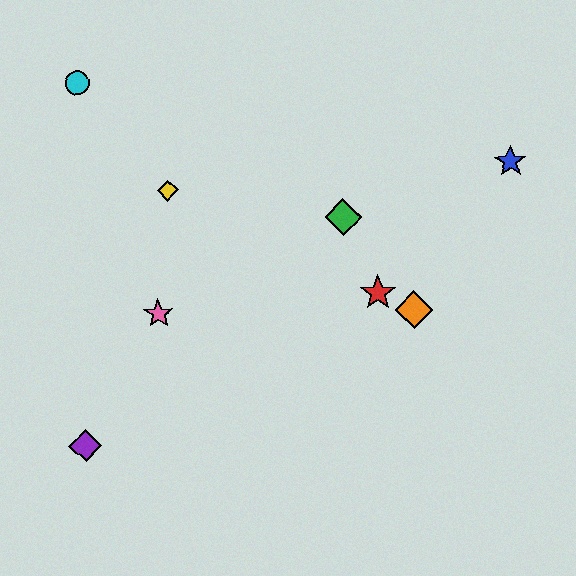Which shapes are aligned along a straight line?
The red star, the yellow diamond, the orange diamond are aligned along a straight line.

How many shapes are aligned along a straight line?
3 shapes (the red star, the yellow diamond, the orange diamond) are aligned along a straight line.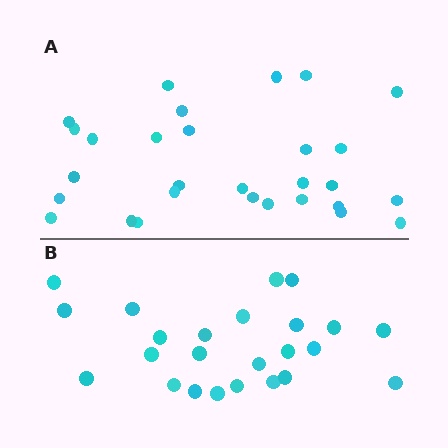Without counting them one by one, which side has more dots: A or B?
Region A (the top region) has more dots.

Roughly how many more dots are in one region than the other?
Region A has about 5 more dots than region B.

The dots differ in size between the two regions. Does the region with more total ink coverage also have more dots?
No. Region B has more total ink coverage because its dots are larger, but region A actually contains more individual dots. Total area can be misleading — the number of items is what matters here.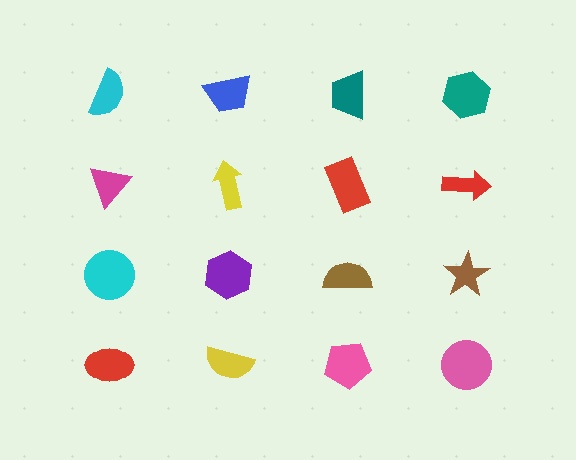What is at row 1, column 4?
A teal hexagon.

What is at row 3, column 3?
A brown semicircle.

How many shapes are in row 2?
4 shapes.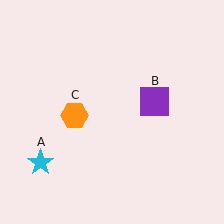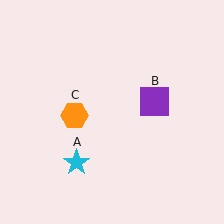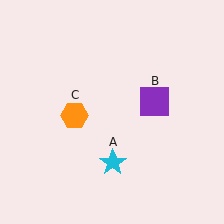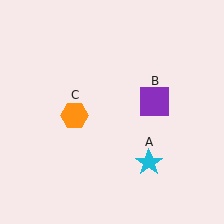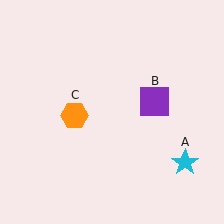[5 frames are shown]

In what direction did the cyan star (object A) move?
The cyan star (object A) moved right.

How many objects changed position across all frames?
1 object changed position: cyan star (object A).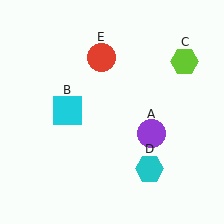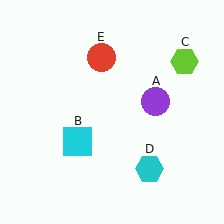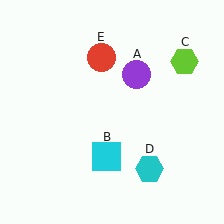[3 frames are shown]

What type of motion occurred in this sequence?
The purple circle (object A), cyan square (object B) rotated counterclockwise around the center of the scene.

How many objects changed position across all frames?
2 objects changed position: purple circle (object A), cyan square (object B).